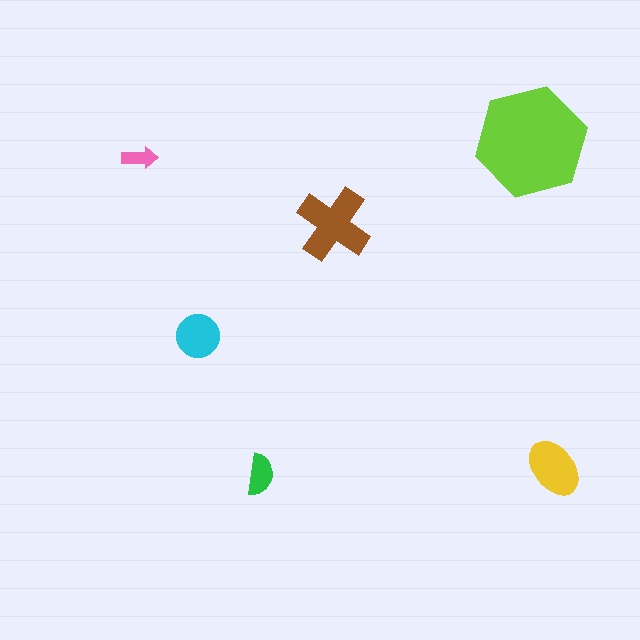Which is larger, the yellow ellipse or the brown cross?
The brown cross.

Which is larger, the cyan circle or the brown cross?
The brown cross.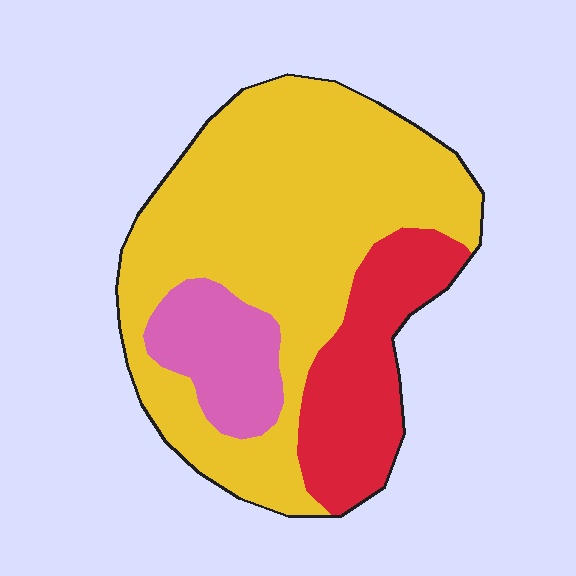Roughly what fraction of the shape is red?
Red takes up about one fifth (1/5) of the shape.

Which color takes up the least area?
Pink, at roughly 15%.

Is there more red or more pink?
Red.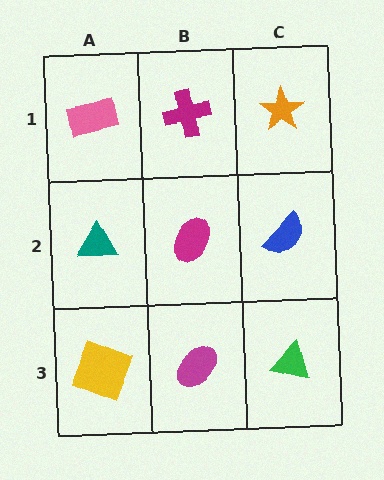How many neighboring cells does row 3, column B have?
3.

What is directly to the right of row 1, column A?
A magenta cross.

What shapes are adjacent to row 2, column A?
A pink rectangle (row 1, column A), a yellow square (row 3, column A), a magenta ellipse (row 2, column B).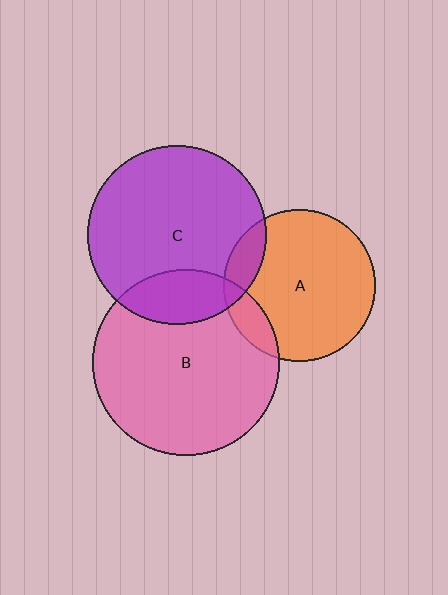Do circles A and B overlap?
Yes.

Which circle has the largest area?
Circle B (pink).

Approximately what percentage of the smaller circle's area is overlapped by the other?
Approximately 10%.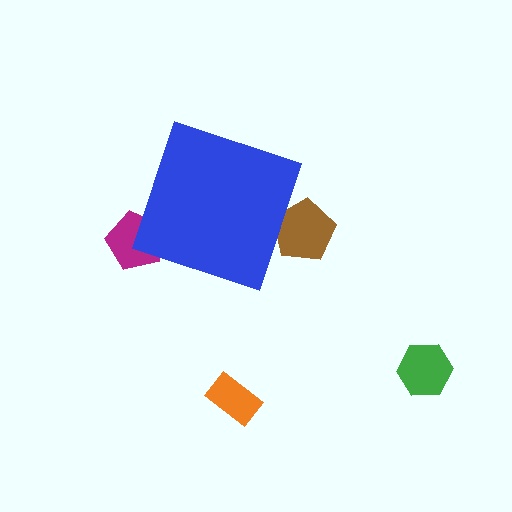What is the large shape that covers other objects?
A blue diamond.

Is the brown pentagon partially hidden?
Yes, the brown pentagon is partially hidden behind the blue diamond.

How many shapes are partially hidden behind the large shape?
2 shapes are partially hidden.